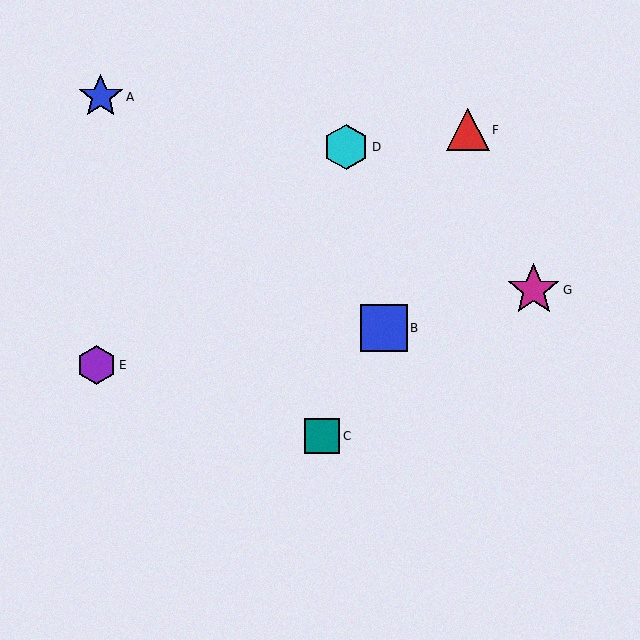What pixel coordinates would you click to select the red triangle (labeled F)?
Click at (468, 130) to select the red triangle F.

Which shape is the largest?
The magenta star (labeled G) is the largest.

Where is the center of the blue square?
The center of the blue square is at (384, 328).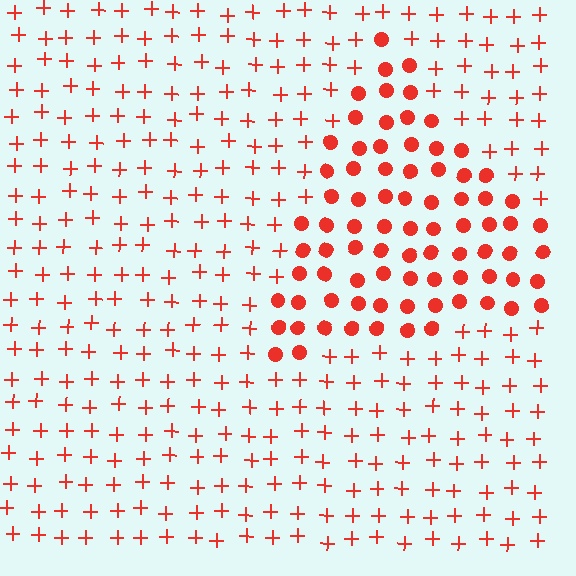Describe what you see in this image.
The image is filled with small red elements arranged in a uniform grid. A triangle-shaped region contains circles, while the surrounding area contains plus signs. The boundary is defined purely by the change in element shape.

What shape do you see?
I see a triangle.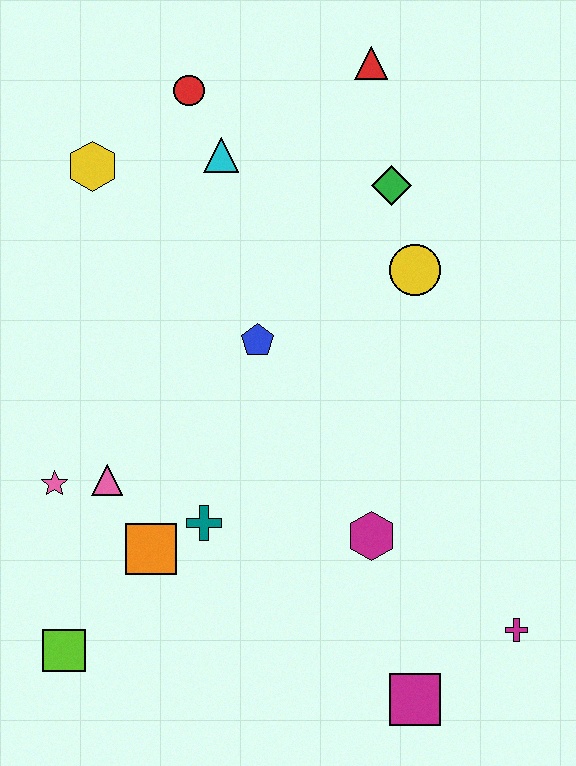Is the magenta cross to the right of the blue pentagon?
Yes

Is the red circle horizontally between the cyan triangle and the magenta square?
No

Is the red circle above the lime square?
Yes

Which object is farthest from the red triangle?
The lime square is farthest from the red triangle.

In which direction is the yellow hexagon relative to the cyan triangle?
The yellow hexagon is to the left of the cyan triangle.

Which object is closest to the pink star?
The pink triangle is closest to the pink star.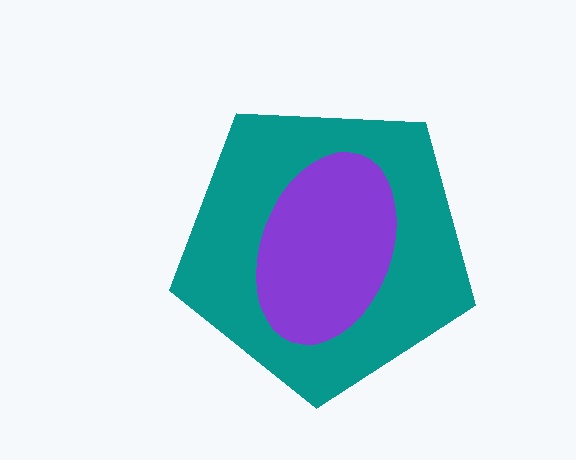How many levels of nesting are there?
2.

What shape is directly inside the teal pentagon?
The purple ellipse.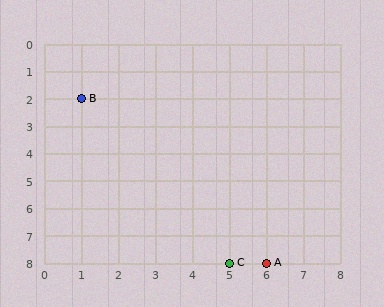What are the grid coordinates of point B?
Point B is at grid coordinates (1, 2).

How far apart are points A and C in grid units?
Points A and C are 1 column apart.